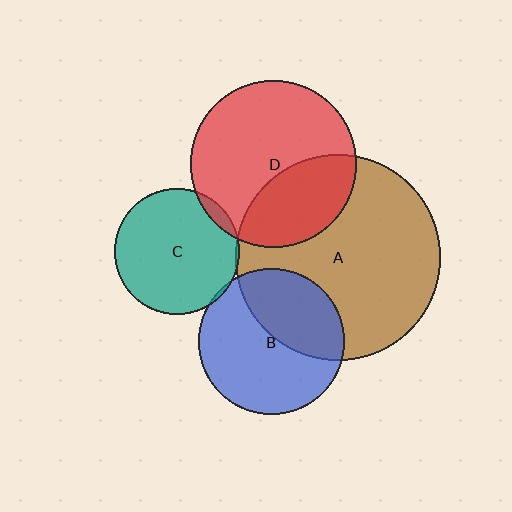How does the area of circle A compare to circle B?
Approximately 2.0 times.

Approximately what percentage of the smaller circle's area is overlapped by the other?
Approximately 35%.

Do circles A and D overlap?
Yes.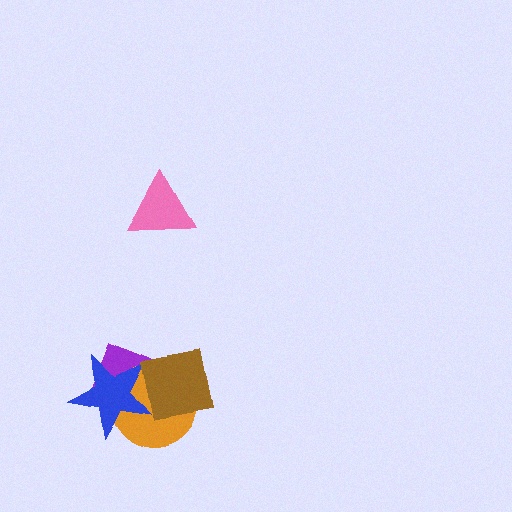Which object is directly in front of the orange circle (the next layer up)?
The blue star is directly in front of the orange circle.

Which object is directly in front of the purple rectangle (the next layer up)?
The orange circle is directly in front of the purple rectangle.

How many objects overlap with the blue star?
3 objects overlap with the blue star.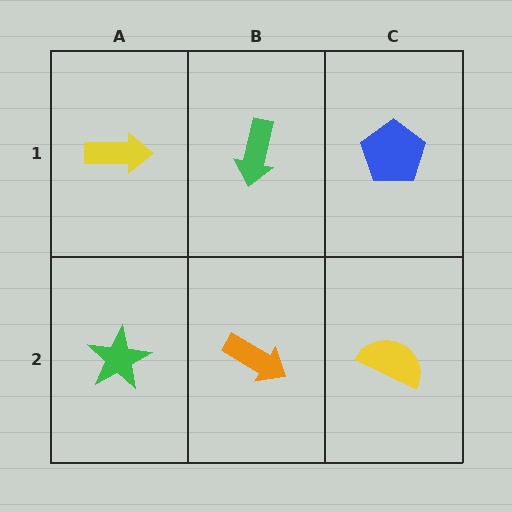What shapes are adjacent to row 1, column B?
An orange arrow (row 2, column B), a yellow arrow (row 1, column A), a blue pentagon (row 1, column C).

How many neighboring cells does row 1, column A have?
2.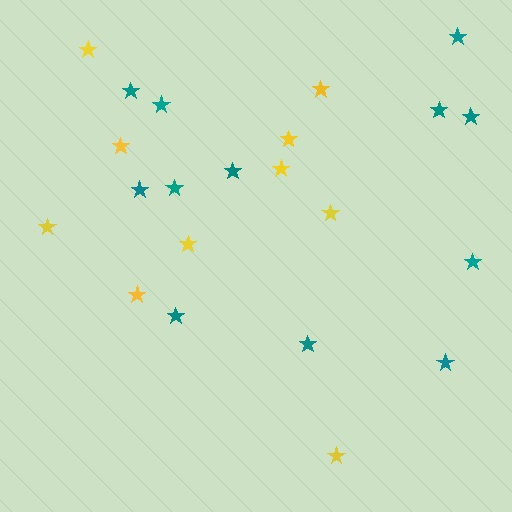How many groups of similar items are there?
There are 2 groups: one group of teal stars (12) and one group of yellow stars (10).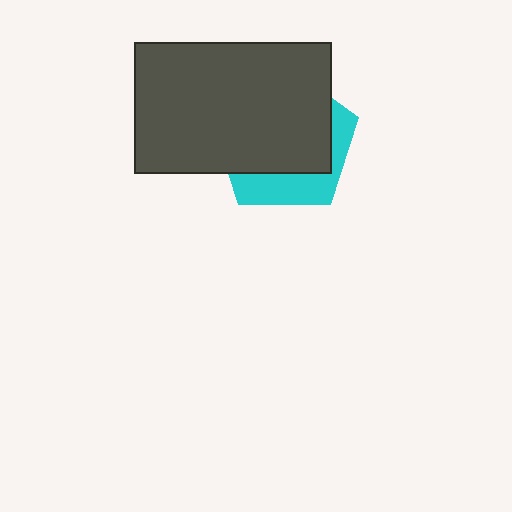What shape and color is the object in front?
The object in front is a dark gray rectangle.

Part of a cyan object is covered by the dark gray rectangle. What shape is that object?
It is a pentagon.